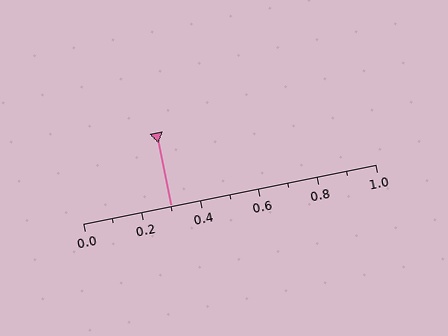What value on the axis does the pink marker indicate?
The marker indicates approximately 0.3.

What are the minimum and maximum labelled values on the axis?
The axis runs from 0.0 to 1.0.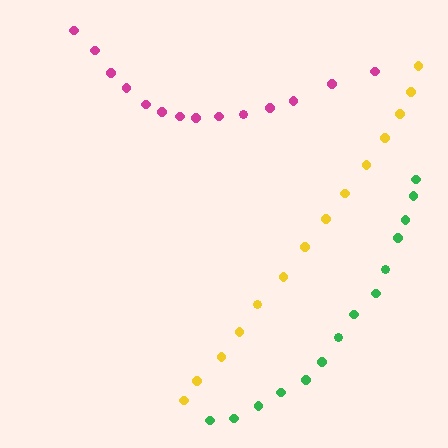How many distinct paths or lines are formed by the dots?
There are 3 distinct paths.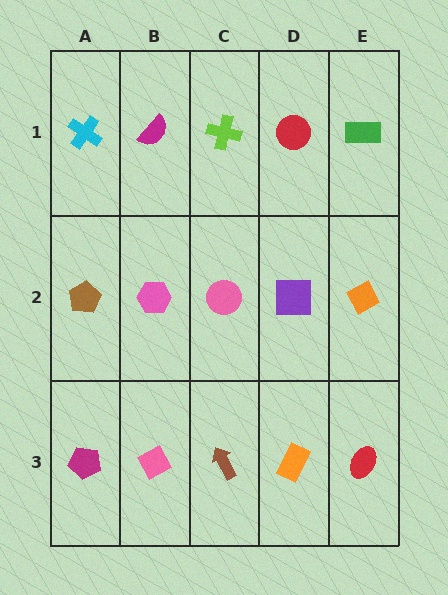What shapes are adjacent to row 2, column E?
A green rectangle (row 1, column E), a red ellipse (row 3, column E), a purple square (row 2, column D).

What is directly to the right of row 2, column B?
A pink circle.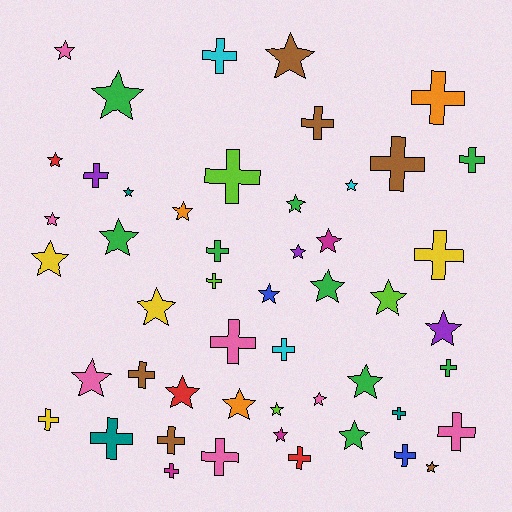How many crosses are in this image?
There are 23 crosses.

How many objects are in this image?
There are 50 objects.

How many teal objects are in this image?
There are 3 teal objects.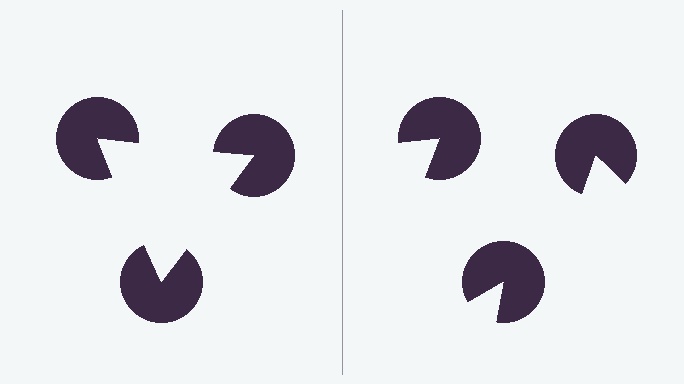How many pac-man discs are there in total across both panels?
6 — 3 on each side.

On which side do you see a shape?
An illusory triangle appears on the left side. On the right side the wedge cuts are rotated, so no coherent shape forms.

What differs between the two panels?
The pac-man discs are positioned identically on both sides; only the wedge orientations differ. On the left they align to a triangle; on the right they are misaligned.